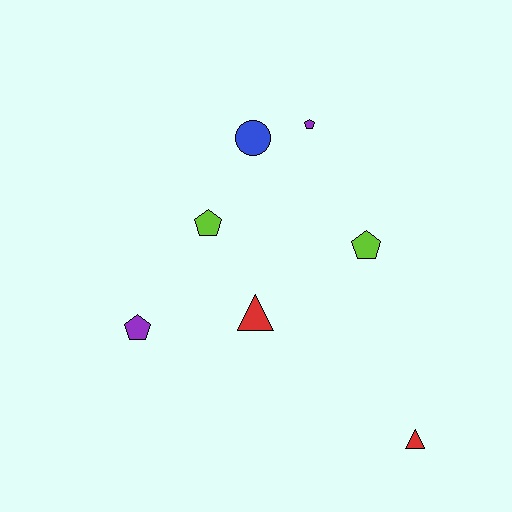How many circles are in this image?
There is 1 circle.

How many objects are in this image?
There are 7 objects.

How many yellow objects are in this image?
There are no yellow objects.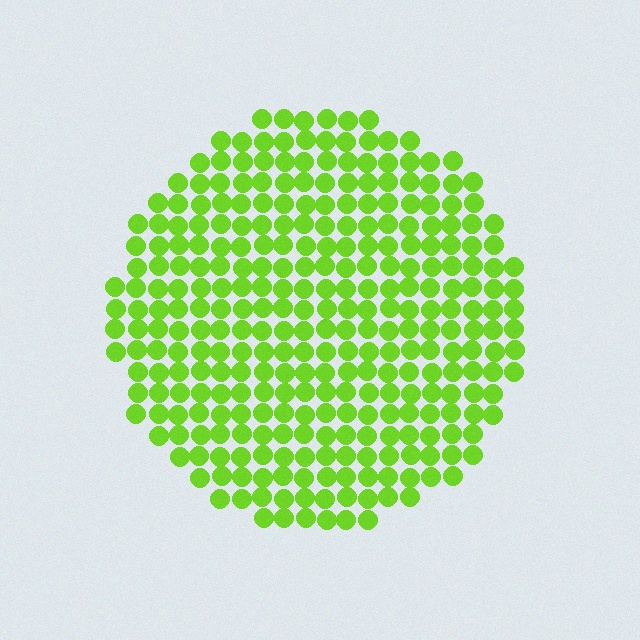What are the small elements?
The small elements are circles.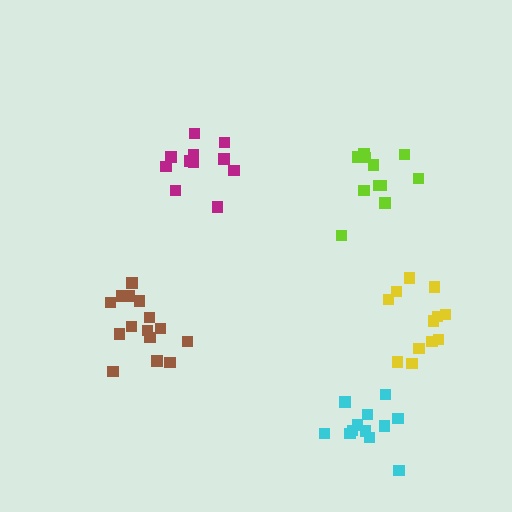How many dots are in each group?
Group 1: 11 dots, Group 2: 15 dots, Group 3: 12 dots, Group 4: 11 dots, Group 5: 12 dots (61 total).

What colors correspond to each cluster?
The clusters are colored: magenta, brown, yellow, lime, cyan.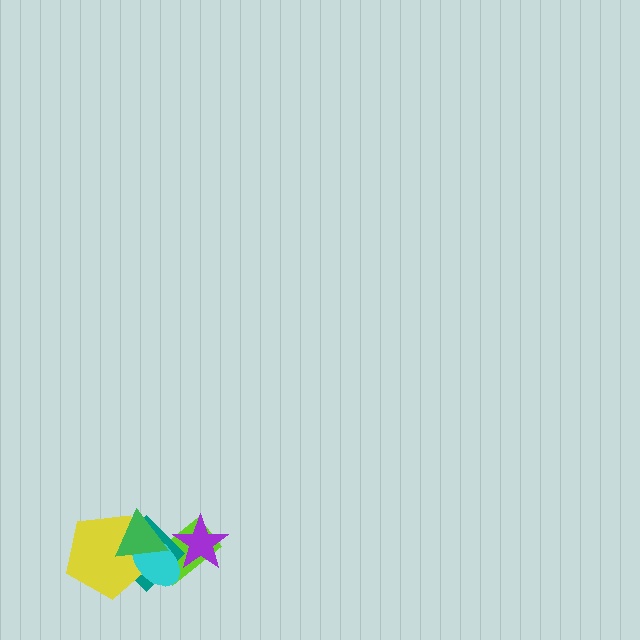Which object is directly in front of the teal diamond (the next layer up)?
The yellow pentagon is directly in front of the teal diamond.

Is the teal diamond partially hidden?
Yes, it is partially covered by another shape.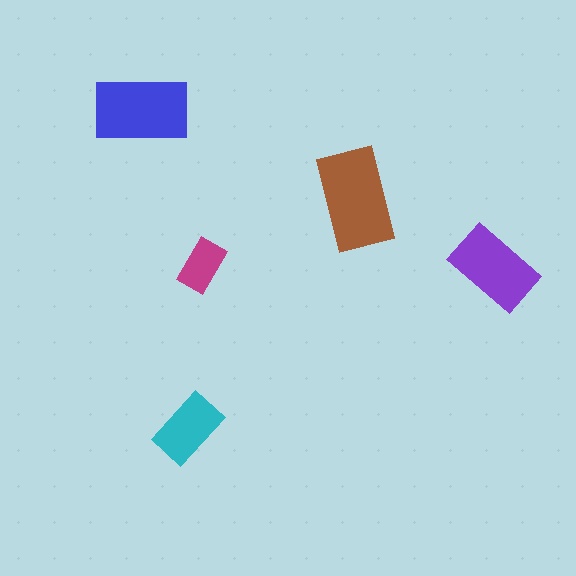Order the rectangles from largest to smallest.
the brown one, the blue one, the purple one, the cyan one, the magenta one.